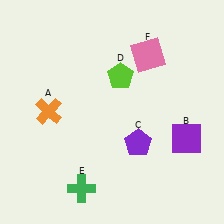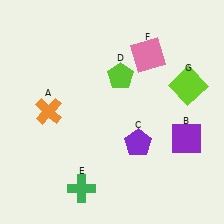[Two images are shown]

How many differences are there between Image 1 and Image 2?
There is 1 difference between the two images.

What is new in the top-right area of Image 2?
A lime square (G) was added in the top-right area of Image 2.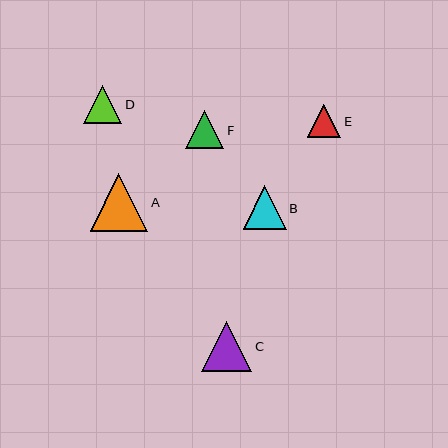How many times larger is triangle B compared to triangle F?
Triangle B is approximately 1.1 times the size of triangle F.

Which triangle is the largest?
Triangle A is the largest with a size of approximately 58 pixels.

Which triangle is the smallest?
Triangle E is the smallest with a size of approximately 33 pixels.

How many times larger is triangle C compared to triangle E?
Triangle C is approximately 1.5 times the size of triangle E.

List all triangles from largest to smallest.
From largest to smallest: A, C, B, F, D, E.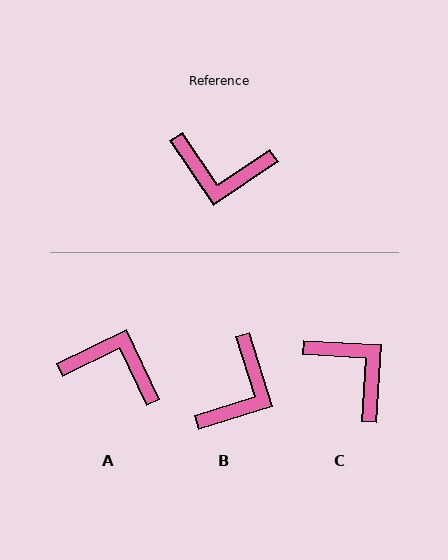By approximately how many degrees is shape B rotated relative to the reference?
Approximately 73 degrees counter-clockwise.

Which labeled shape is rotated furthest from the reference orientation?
A, about 172 degrees away.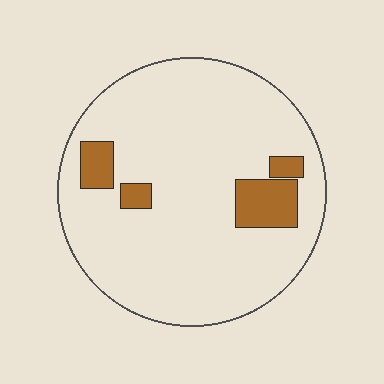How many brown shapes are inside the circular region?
4.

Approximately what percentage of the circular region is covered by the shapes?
Approximately 10%.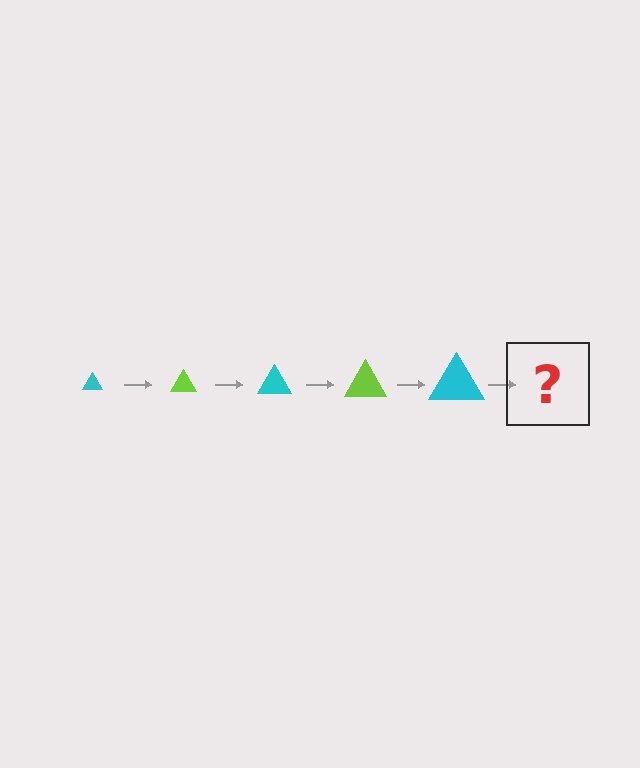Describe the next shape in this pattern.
It should be a lime triangle, larger than the previous one.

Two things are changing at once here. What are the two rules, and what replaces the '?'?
The two rules are that the triangle grows larger each step and the color cycles through cyan and lime. The '?' should be a lime triangle, larger than the previous one.